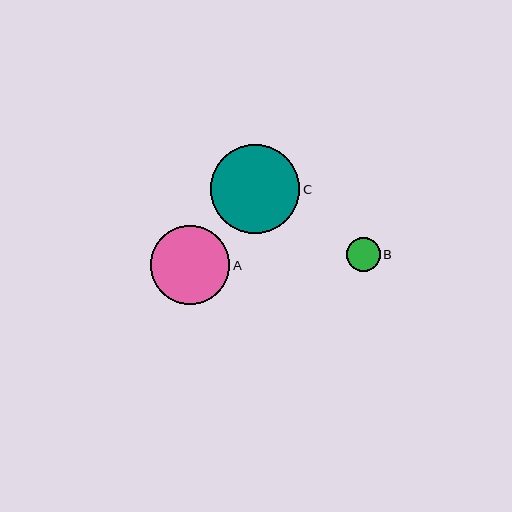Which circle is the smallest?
Circle B is the smallest with a size of approximately 34 pixels.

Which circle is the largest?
Circle C is the largest with a size of approximately 89 pixels.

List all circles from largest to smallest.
From largest to smallest: C, A, B.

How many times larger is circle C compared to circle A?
Circle C is approximately 1.1 times the size of circle A.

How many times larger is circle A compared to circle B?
Circle A is approximately 2.3 times the size of circle B.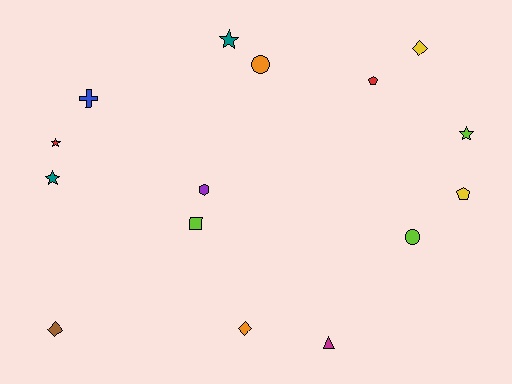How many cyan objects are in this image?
There are no cyan objects.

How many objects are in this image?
There are 15 objects.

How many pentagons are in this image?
There are 2 pentagons.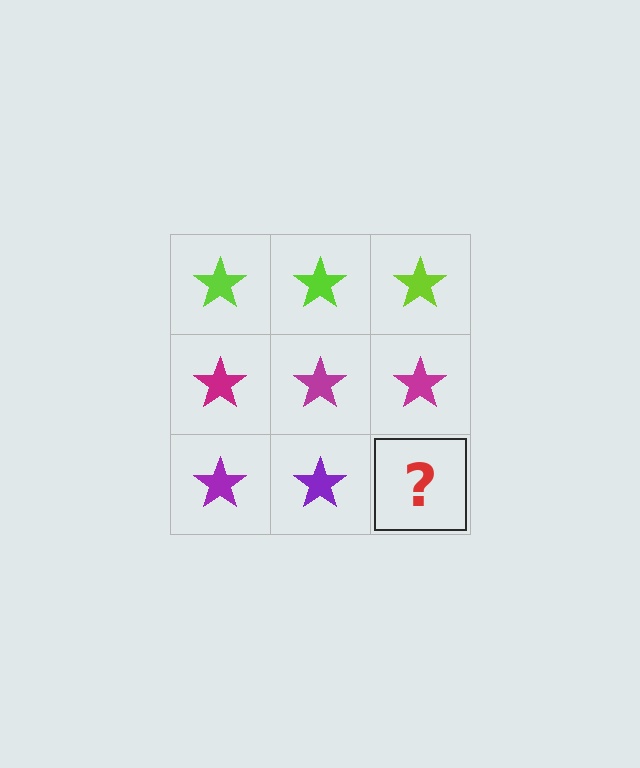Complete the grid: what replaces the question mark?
The question mark should be replaced with a purple star.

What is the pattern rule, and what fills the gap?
The rule is that each row has a consistent color. The gap should be filled with a purple star.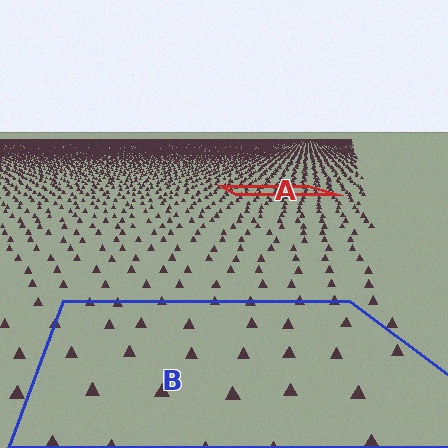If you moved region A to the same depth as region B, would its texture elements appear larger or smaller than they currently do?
They would appear larger. At a closer depth, the same texture elements are projected at a bigger on-screen size.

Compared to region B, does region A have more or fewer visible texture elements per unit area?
Region A has more texture elements per unit area — they are packed more densely because it is farther away.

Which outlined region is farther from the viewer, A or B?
Region A is farther from the viewer — the texture elements inside it appear smaller and more densely packed.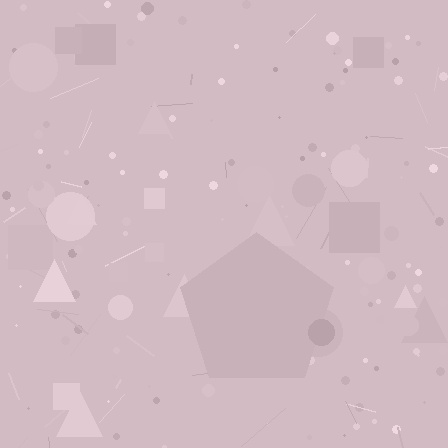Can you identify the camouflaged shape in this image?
The camouflaged shape is a pentagon.